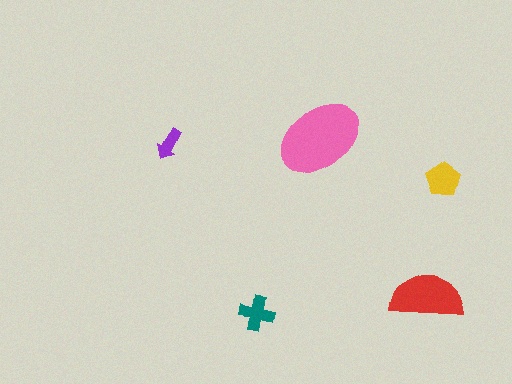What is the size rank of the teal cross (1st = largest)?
4th.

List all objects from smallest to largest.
The purple arrow, the teal cross, the yellow pentagon, the red semicircle, the pink ellipse.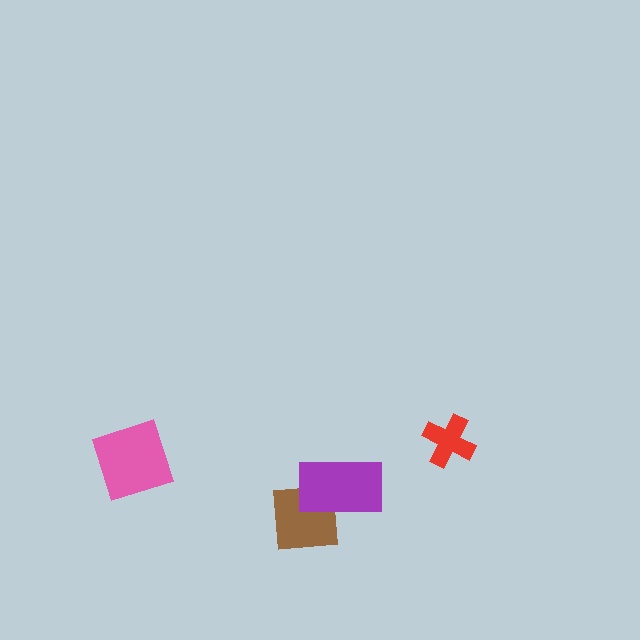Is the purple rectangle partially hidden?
No, no other shape covers it.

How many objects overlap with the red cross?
0 objects overlap with the red cross.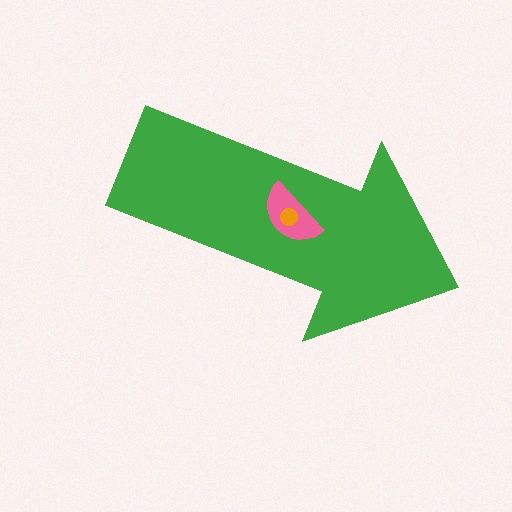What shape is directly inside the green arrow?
The pink semicircle.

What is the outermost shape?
The green arrow.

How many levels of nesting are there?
3.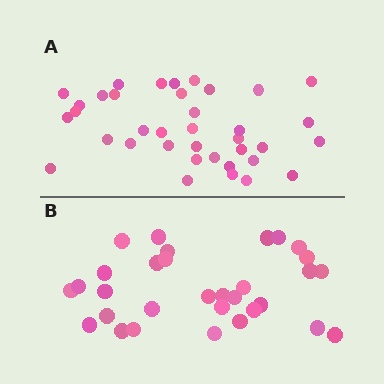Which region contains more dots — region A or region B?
Region A (the top region) has more dots.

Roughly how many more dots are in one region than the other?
Region A has about 6 more dots than region B.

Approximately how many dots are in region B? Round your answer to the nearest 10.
About 30 dots. (The exact count is 31, which rounds to 30.)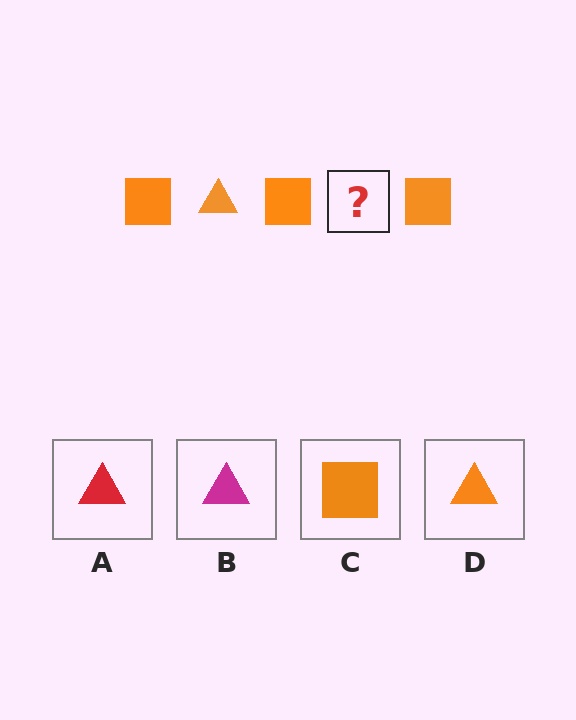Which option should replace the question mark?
Option D.